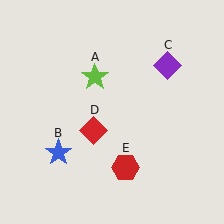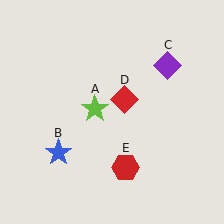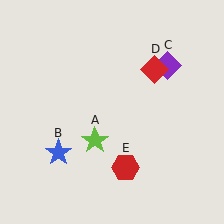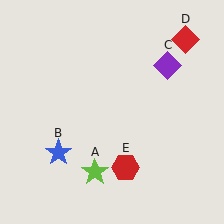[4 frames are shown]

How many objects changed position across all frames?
2 objects changed position: lime star (object A), red diamond (object D).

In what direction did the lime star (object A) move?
The lime star (object A) moved down.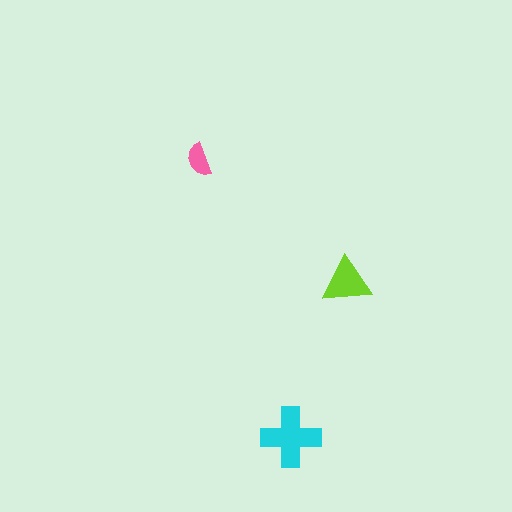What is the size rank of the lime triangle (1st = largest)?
2nd.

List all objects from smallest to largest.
The pink semicircle, the lime triangle, the cyan cross.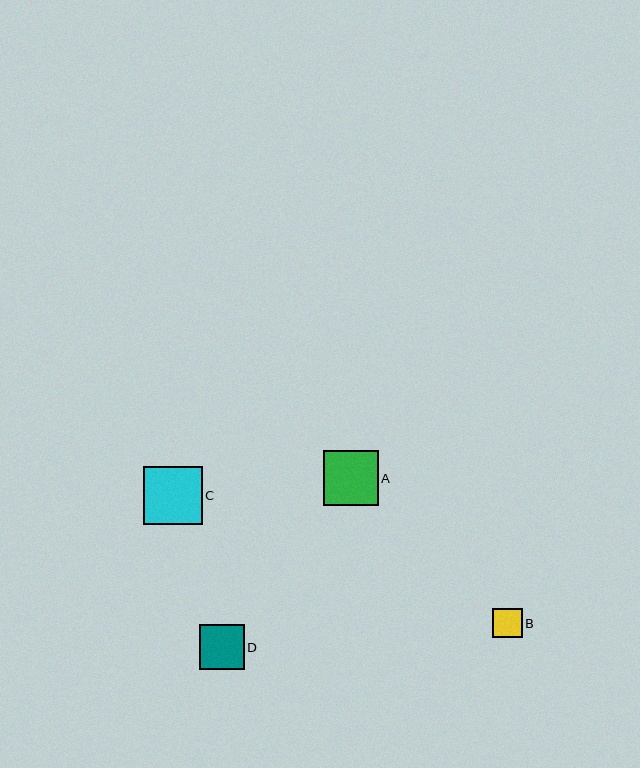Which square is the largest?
Square C is the largest with a size of approximately 59 pixels.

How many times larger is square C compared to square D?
Square C is approximately 1.3 times the size of square D.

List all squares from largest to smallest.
From largest to smallest: C, A, D, B.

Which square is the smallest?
Square B is the smallest with a size of approximately 29 pixels.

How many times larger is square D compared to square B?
Square D is approximately 1.5 times the size of square B.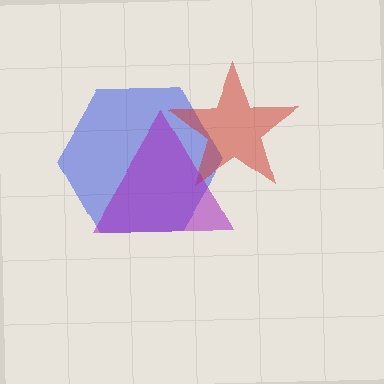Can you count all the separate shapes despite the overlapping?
Yes, there are 3 separate shapes.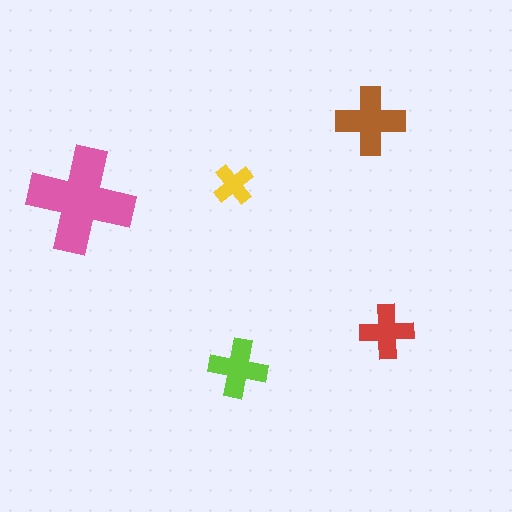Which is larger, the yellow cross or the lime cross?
The lime one.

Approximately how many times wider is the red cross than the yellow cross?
About 1.5 times wider.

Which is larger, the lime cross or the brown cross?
The brown one.